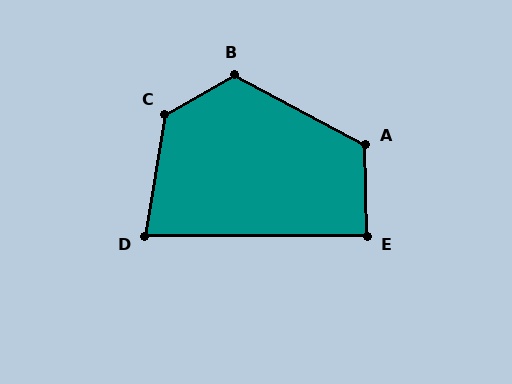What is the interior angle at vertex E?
Approximately 89 degrees (approximately right).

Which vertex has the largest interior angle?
C, at approximately 129 degrees.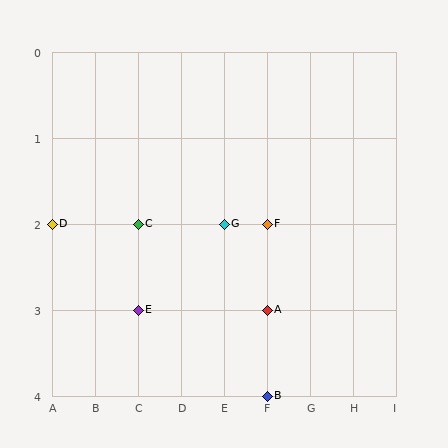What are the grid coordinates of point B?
Point B is at grid coordinates (F, 4).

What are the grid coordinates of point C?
Point C is at grid coordinates (C, 2).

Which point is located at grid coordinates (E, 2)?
Point G is at (E, 2).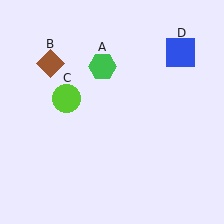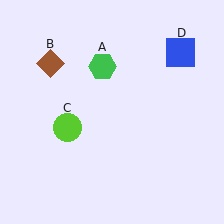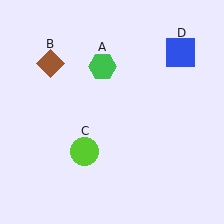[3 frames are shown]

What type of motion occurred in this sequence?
The lime circle (object C) rotated counterclockwise around the center of the scene.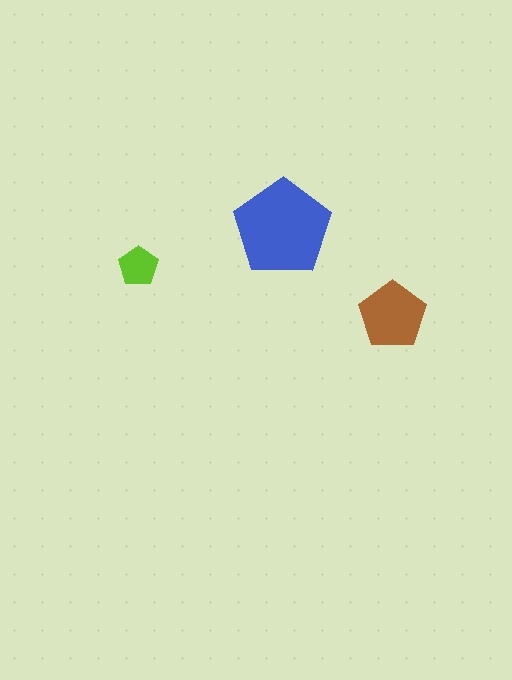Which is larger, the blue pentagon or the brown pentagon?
The blue one.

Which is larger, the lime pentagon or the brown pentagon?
The brown one.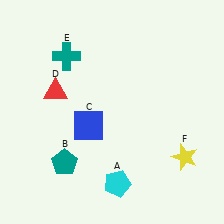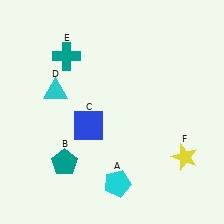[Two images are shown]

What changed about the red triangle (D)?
In Image 1, D is red. In Image 2, it changed to cyan.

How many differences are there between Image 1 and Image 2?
There is 1 difference between the two images.